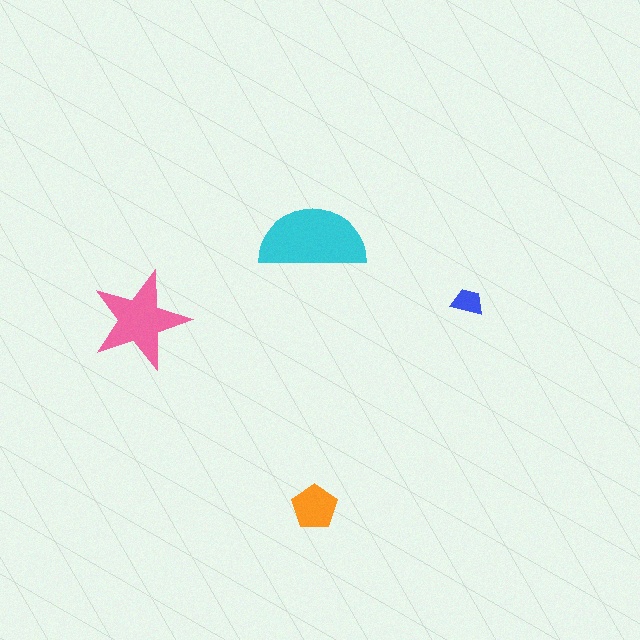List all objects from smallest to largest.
The blue trapezoid, the orange pentagon, the pink star, the cyan semicircle.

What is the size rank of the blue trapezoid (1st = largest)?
4th.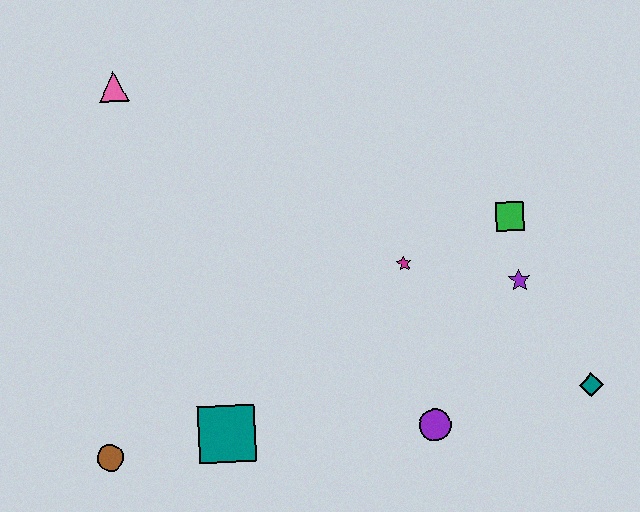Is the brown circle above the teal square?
No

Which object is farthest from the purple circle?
The pink triangle is farthest from the purple circle.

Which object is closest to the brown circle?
The teal square is closest to the brown circle.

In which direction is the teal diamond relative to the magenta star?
The teal diamond is to the right of the magenta star.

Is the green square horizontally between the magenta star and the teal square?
No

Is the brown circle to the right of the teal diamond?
No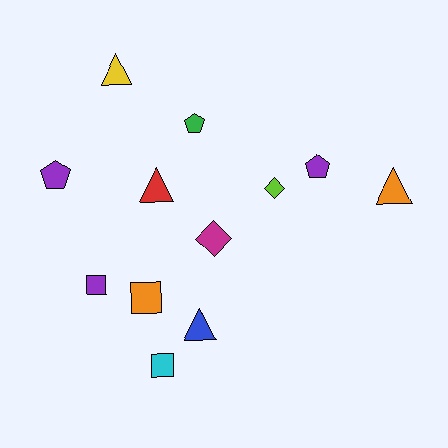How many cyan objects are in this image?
There is 1 cyan object.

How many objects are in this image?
There are 12 objects.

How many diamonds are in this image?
There are 2 diamonds.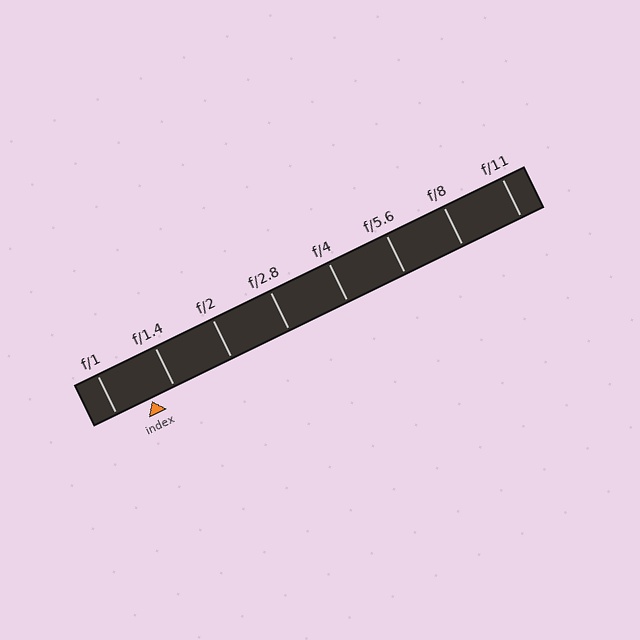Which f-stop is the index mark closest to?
The index mark is closest to f/1.4.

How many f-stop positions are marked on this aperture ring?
There are 8 f-stop positions marked.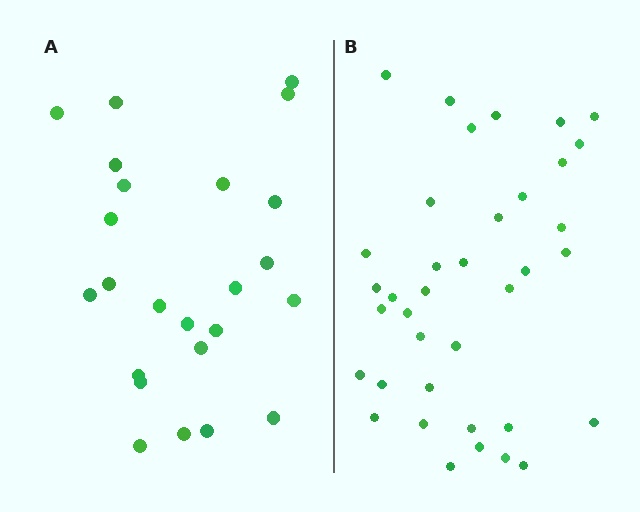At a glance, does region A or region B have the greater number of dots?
Region B (the right region) has more dots.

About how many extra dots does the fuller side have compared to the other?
Region B has approximately 15 more dots than region A.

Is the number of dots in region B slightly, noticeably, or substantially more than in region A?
Region B has substantially more. The ratio is roughly 1.5 to 1.